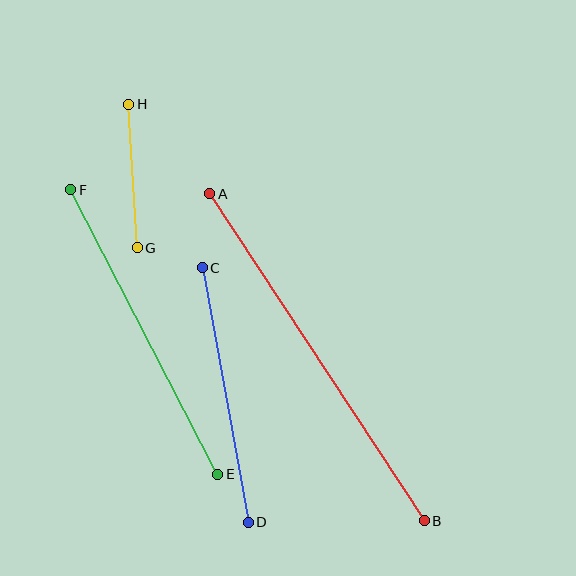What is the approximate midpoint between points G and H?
The midpoint is at approximately (133, 176) pixels.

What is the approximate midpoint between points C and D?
The midpoint is at approximately (225, 395) pixels.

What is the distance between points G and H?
The distance is approximately 144 pixels.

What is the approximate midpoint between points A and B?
The midpoint is at approximately (317, 357) pixels.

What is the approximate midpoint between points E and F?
The midpoint is at approximately (144, 332) pixels.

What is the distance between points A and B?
The distance is approximately 391 pixels.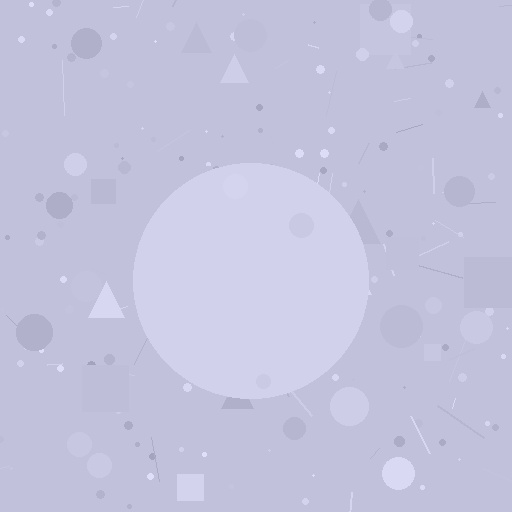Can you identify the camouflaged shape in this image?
The camouflaged shape is a circle.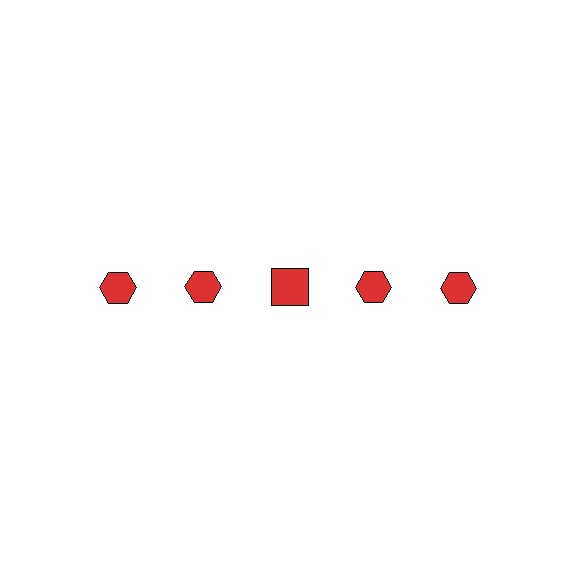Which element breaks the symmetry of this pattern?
The red square in the top row, center column breaks the symmetry. All other shapes are red hexagons.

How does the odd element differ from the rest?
It has a different shape: square instead of hexagon.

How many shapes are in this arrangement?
There are 5 shapes arranged in a grid pattern.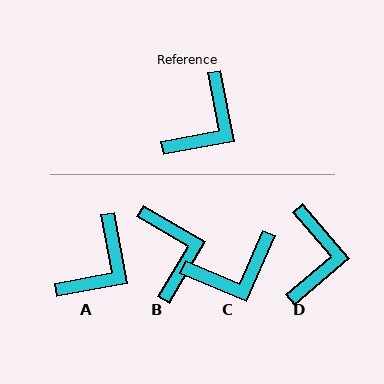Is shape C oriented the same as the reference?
No, it is off by about 34 degrees.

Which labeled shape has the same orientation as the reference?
A.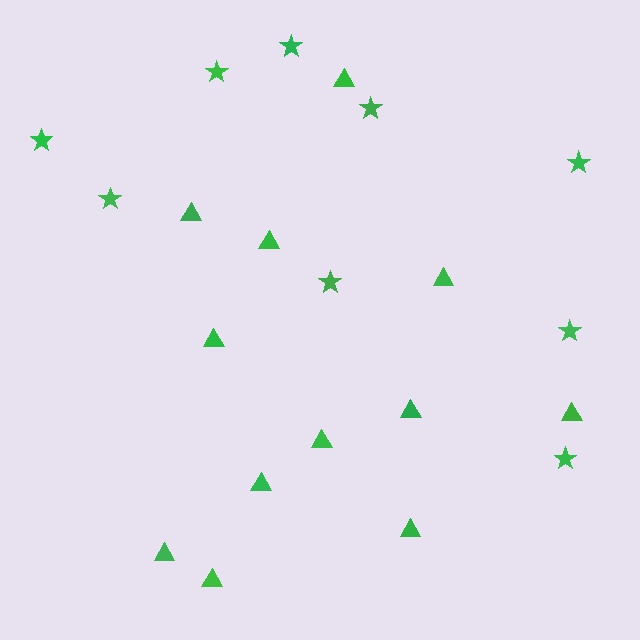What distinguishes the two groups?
There are 2 groups: one group of stars (9) and one group of triangles (12).